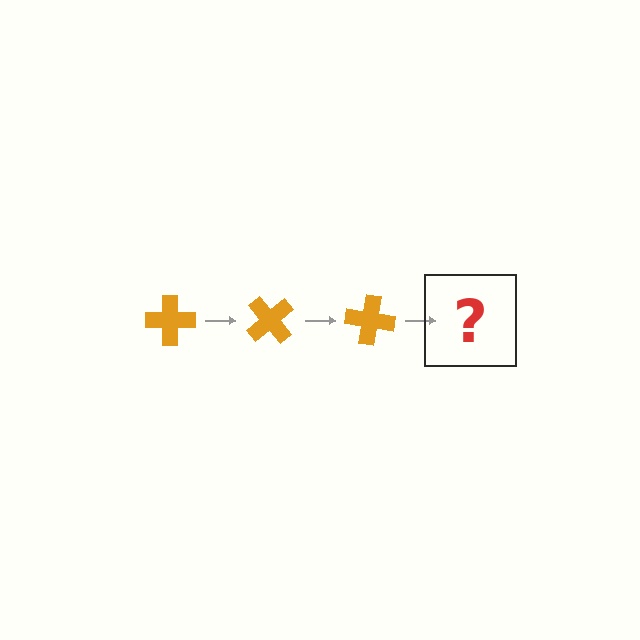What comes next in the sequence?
The next element should be an orange cross rotated 150 degrees.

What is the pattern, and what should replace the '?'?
The pattern is that the cross rotates 50 degrees each step. The '?' should be an orange cross rotated 150 degrees.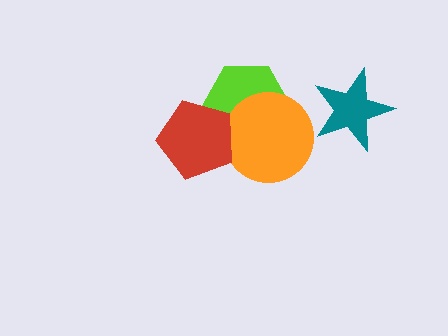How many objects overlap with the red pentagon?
2 objects overlap with the red pentagon.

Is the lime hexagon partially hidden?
Yes, it is partially covered by another shape.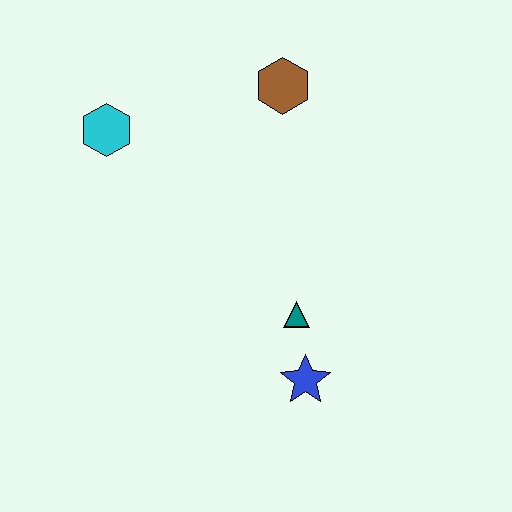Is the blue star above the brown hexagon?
No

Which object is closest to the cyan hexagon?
The brown hexagon is closest to the cyan hexagon.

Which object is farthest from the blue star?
The cyan hexagon is farthest from the blue star.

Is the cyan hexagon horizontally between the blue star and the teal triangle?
No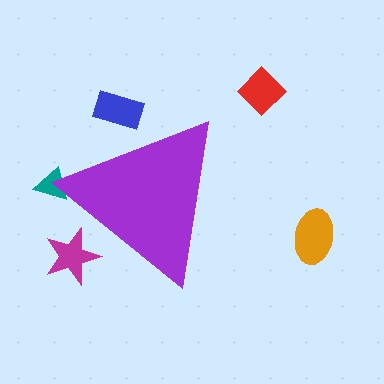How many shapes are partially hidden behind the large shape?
3 shapes are partially hidden.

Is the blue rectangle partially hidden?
Yes, the blue rectangle is partially hidden behind the purple triangle.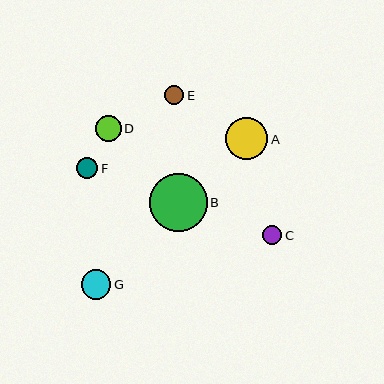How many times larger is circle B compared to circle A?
Circle B is approximately 1.3 times the size of circle A.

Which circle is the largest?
Circle B is the largest with a size of approximately 57 pixels.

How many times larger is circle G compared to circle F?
Circle G is approximately 1.4 times the size of circle F.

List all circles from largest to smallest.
From largest to smallest: B, A, G, D, F, E, C.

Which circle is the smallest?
Circle C is the smallest with a size of approximately 19 pixels.